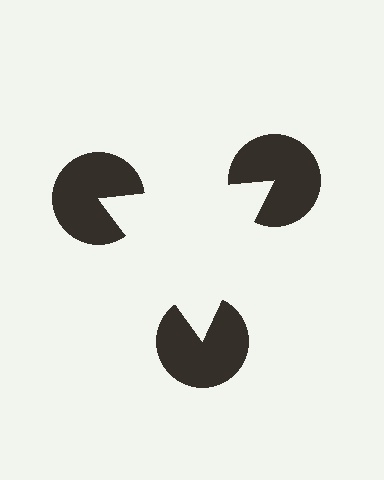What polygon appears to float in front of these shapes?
An illusory triangle — its edges are inferred from the aligned wedge cuts in the pac-man discs, not physically drawn.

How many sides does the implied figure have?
3 sides.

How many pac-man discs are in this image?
There are 3 — one at each vertex of the illusory triangle.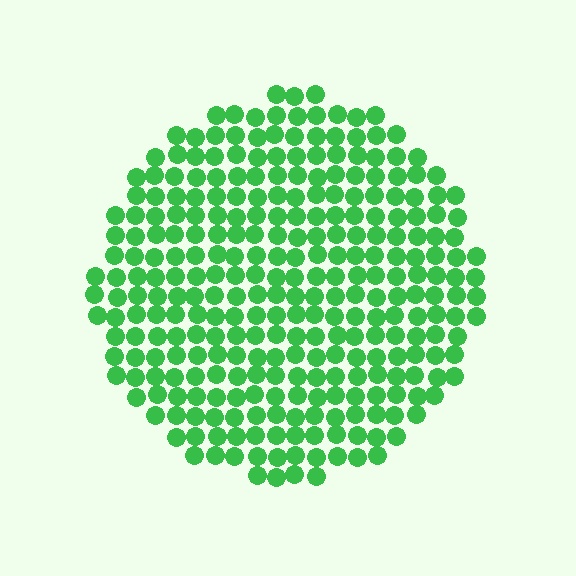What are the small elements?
The small elements are circles.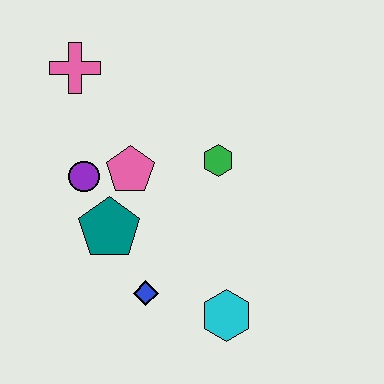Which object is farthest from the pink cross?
The cyan hexagon is farthest from the pink cross.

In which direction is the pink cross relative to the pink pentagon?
The pink cross is above the pink pentagon.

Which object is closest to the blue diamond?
The teal pentagon is closest to the blue diamond.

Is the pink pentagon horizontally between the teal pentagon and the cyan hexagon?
Yes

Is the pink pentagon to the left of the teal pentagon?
No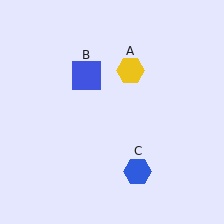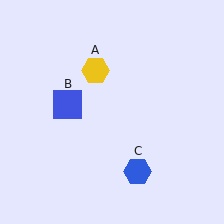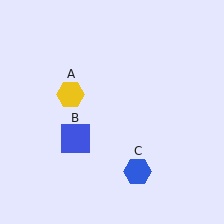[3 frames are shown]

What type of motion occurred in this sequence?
The yellow hexagon (object A), blue square (object B) rotated counterclockwise around the center of the scene.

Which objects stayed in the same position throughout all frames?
Blue hexagon (object C) remained stationary.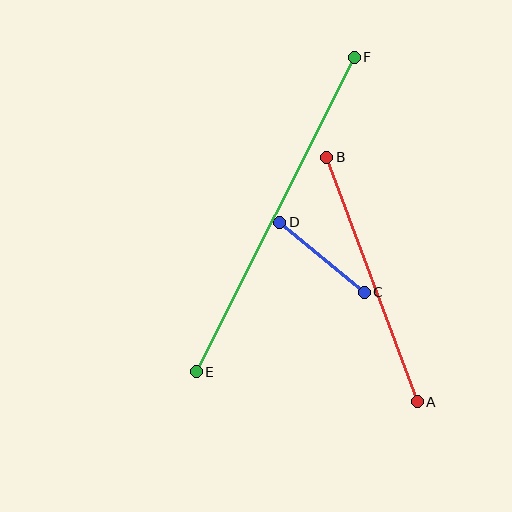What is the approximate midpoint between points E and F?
The midpoint is at approximately (275, 214) pixels.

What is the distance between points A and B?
The distance is approximately 261 pixels.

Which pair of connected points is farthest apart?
Points E and F are farthest apart.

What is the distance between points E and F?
The distance is approximately 352 pixels.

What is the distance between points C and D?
The distance is approximately 109 pixels.